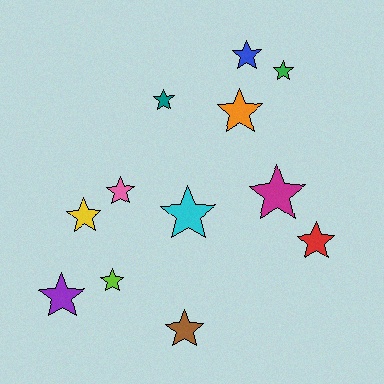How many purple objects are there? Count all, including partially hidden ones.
There is 1 purple object.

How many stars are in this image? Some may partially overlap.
There are 12 stars.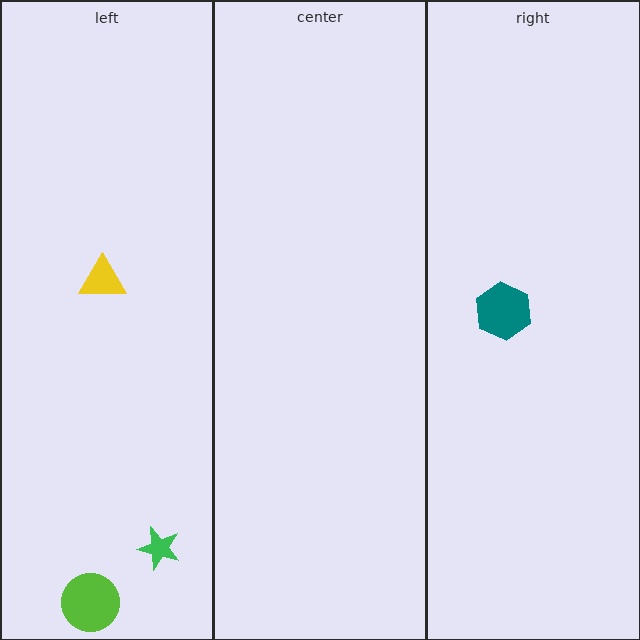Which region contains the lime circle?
The left region.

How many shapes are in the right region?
1.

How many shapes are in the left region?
3.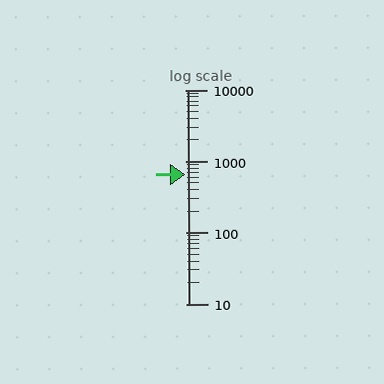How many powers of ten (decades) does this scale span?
The scale spans 3 decades, from 10 to 10000.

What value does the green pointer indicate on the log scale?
The pointer indicates approximately 650.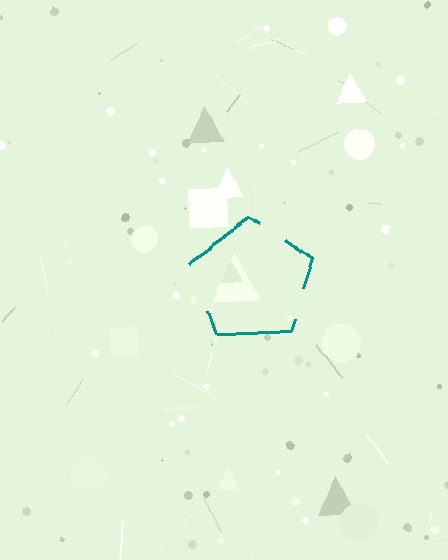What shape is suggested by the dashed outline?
The dashed outline suggests a pentagon.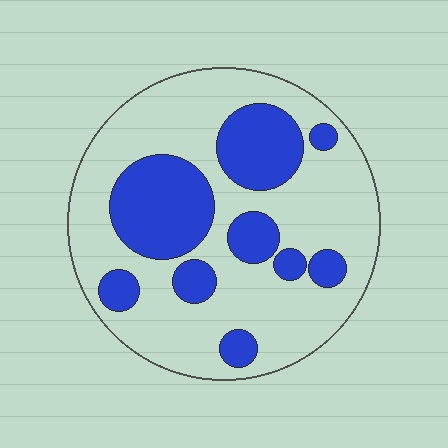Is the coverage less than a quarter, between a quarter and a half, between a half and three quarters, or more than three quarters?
Between a quarter and a half.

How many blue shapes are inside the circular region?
9.